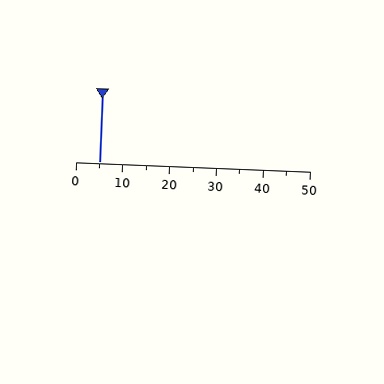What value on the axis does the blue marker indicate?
The marker indicates approximately 5.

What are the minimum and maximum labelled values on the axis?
The axis runs from 0 to 50.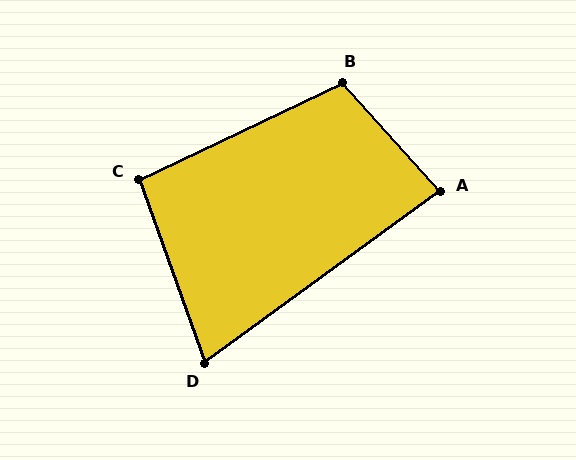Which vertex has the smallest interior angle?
D, at approximately 73 degrees.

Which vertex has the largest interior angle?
B, at approximately 107 degrees.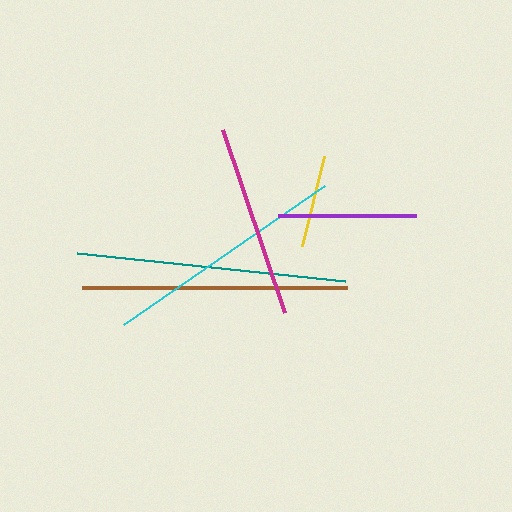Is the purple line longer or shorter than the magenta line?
The magenta line is longer than the purple line.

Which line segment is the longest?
The teal line is the longest at approximately 269 pixels.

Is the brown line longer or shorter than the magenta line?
The brown line is longer than the magenta line.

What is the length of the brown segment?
The brown segment is approximately 265 pixels long.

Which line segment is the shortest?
The yellow line is the shortest at approximately 92 pixels.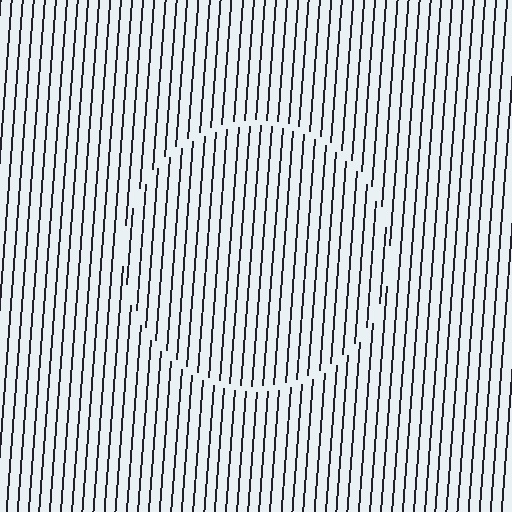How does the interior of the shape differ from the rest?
The interior of the shape contains the same grating, shifted by half a period — the contour is defined by the phase discontinuity where line-ends from the inner and outer gratings abut.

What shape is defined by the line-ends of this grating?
An illusory circle. The interior of the shape contains the same grating, shifted by half a period — the contour is defined by the phase discontinuity where line-ends from the inner and outer gratings abut.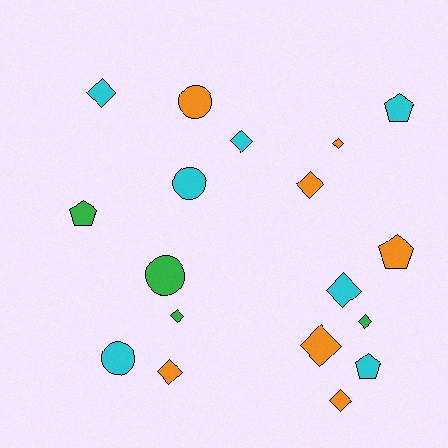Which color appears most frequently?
Cyan, with 7 objects.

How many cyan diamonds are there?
There are 3 cyan diamonds.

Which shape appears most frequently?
Diamond, with 10 objects.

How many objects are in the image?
There are 18 objects.